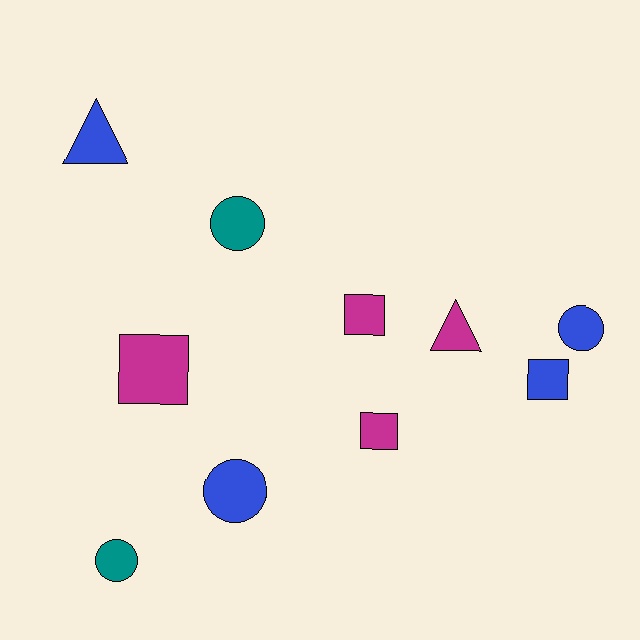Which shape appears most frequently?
Square, with 4 objects.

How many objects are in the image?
There are 10 objects.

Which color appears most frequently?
Magenta, with 4 objects.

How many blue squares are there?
There is 1 blue square.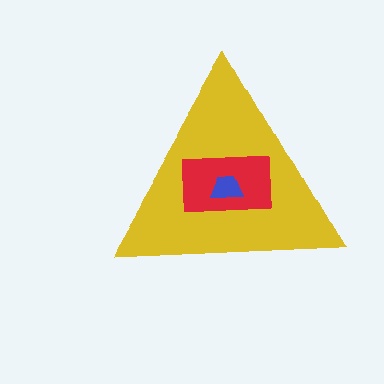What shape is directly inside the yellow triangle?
The red rectangle.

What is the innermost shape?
The blue trapezoid.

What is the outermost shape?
The yellow triangle.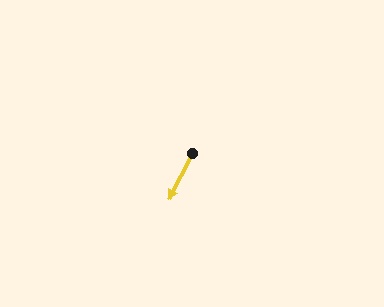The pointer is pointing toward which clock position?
Roughly 7 o'clock.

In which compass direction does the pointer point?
Southwest.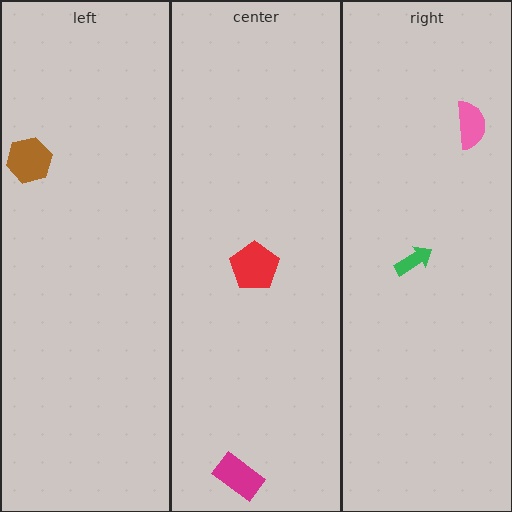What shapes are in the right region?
The pink semicircle, the green arrow.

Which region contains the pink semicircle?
The right region.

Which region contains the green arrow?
The right region.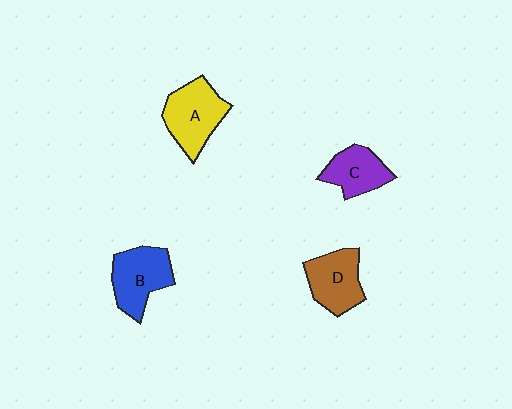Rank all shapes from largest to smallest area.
From largest to smallest: A (yellow), B (blue), D (brown), C (purple).